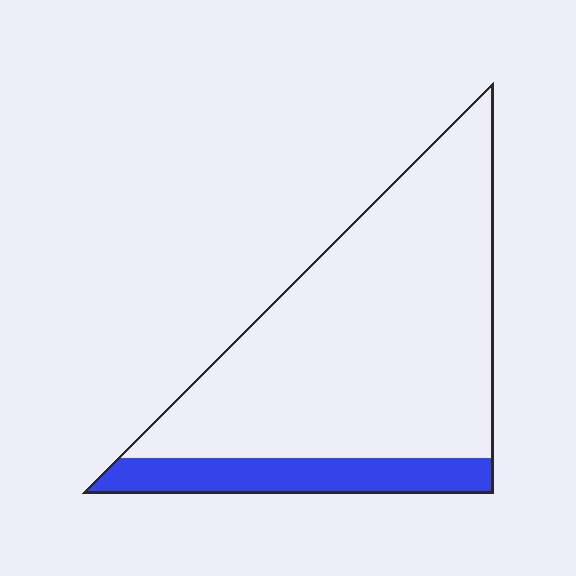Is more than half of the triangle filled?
No.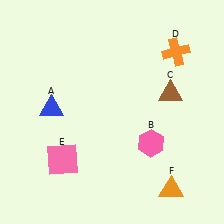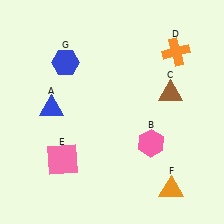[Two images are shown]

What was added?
A blue hexagon (G) was added in Image 2.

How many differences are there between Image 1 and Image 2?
There is 1 difference between the two images.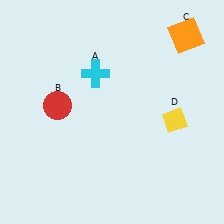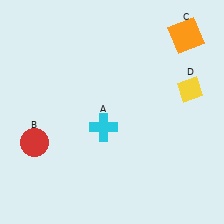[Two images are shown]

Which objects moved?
The objects that moved are: the cyan cross (A), the red circle (B), the yellow diamond (D).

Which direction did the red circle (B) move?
The red circle (B) moved down.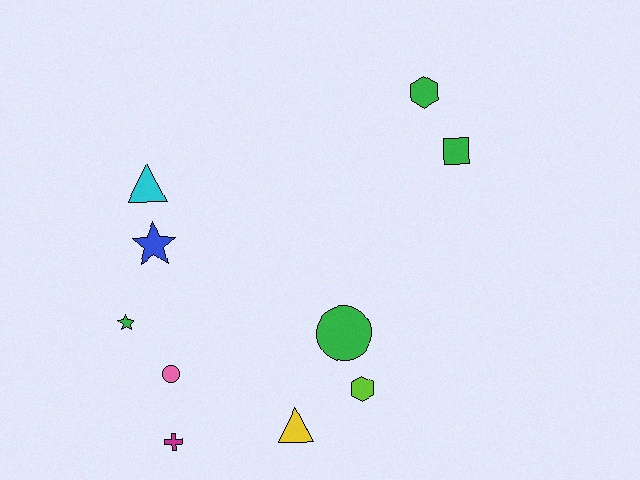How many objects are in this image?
There are 10 objects.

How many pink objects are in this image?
There is 1 pink object.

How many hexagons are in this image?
There are 2 hexagons.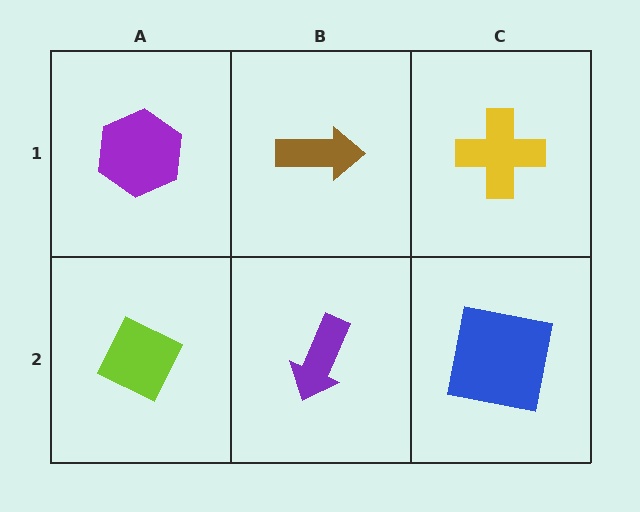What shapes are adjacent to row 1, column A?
A lime diamond (row 2, column A), a brown arrow (row 1, column B).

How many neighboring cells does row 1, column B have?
3.